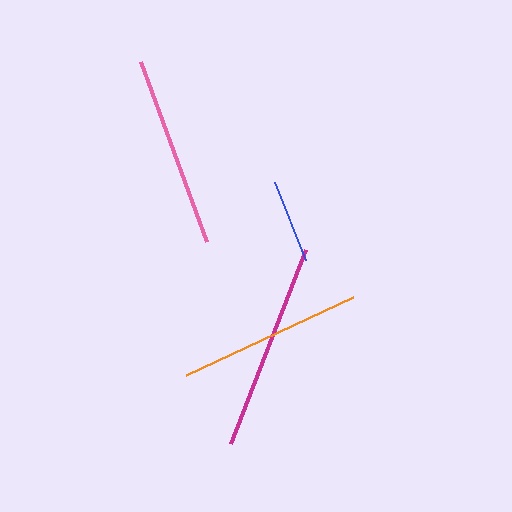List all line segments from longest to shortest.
From longest to shortest: magenta, pink, orange, blue.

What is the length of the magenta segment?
The magenta segment is approximately 208 pixels long.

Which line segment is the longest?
The magenta line is the longest at approximately 208 pixels.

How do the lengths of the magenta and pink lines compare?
The magenta and pink lines are approximately the same length.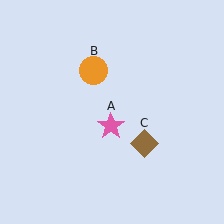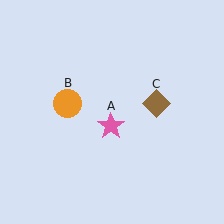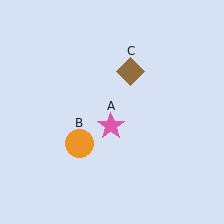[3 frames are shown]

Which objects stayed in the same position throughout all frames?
Pink star (object A) remained stationary.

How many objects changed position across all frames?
2 objects changed position: orange circle (object B), brown diamond (object C).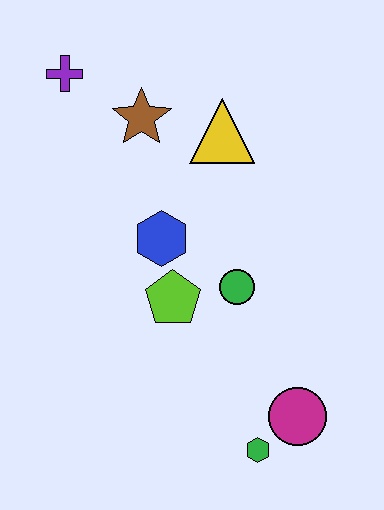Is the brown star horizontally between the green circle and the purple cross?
Yes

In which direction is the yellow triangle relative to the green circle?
The yellow triangle is above the green circle.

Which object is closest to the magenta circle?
The green hexagon is closest to the magenta circle.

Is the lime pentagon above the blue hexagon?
No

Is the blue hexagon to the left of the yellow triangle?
Yes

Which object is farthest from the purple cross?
The green hexagon is farthest from the purple cross.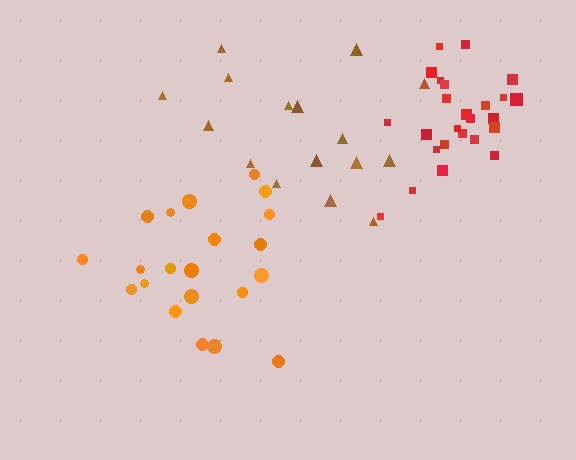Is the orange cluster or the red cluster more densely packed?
Red.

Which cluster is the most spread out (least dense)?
Brown.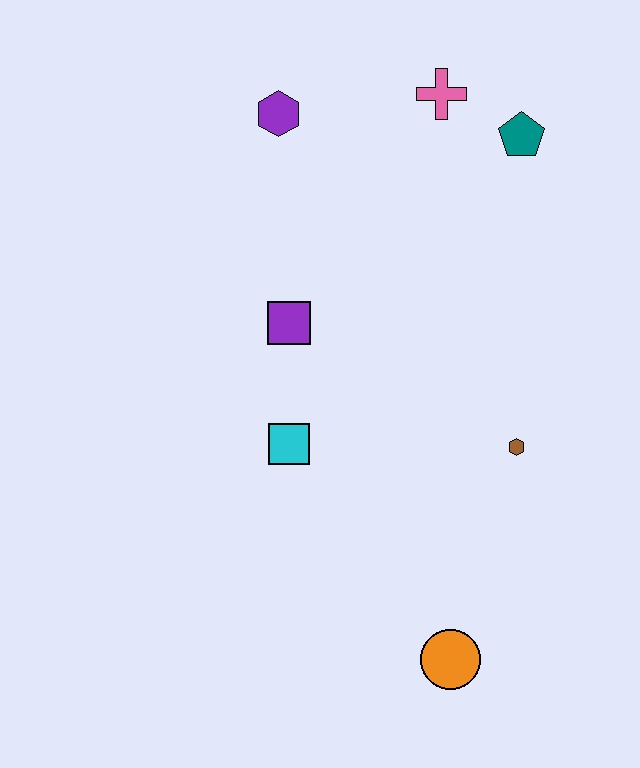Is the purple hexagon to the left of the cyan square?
Yes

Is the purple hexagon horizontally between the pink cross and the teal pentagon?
No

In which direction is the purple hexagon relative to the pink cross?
The purple hexagon is to the left of the pink cross.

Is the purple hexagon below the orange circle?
No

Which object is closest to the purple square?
The cyan square is closest to the purple square.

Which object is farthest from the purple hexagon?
The orange circle is farthest from the purple hexagon.